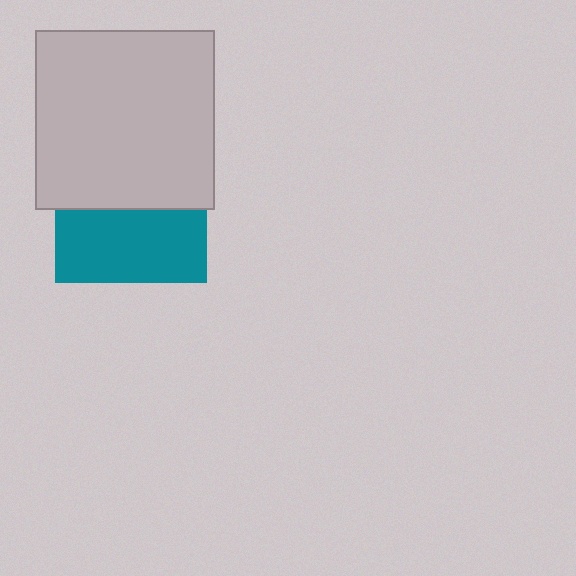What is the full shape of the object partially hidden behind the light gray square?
The partially hidden object is a teal square.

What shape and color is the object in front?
The object in front is a light gray square.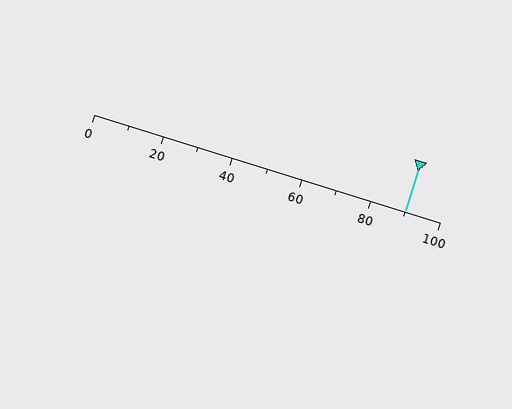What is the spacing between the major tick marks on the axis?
The major ticks are spaced 20 apart.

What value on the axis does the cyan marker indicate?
The marker indicates approximately 90.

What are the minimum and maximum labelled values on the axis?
The axis runs from 0 to 100.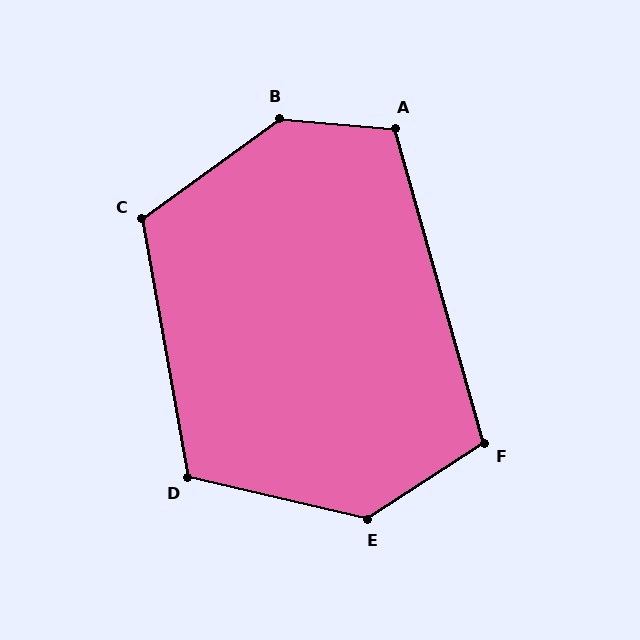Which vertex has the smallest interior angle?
F, at approximately 107 degrees.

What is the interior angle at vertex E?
Approximately 133 degrees (obtuse).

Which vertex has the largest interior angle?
B, at approximately 139 degrees.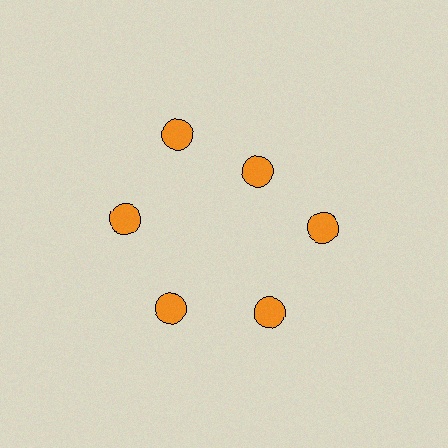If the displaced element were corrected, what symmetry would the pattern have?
It would have 6-fold rotational symmetry — the pattern would map onto itself every 60 degrees.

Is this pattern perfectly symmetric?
No. The 6 orange circles are arranged in a ring, but one element near the 1 o'clock position is pulled inward toward the center, breaking the 6-fold rotational symmetry.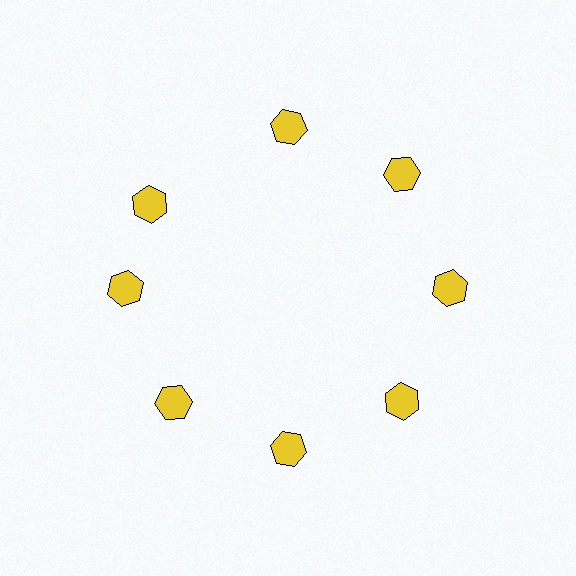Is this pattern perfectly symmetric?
No. The 8 yellow hexagons are arranged in a ring, but one element near the 10 o'clock position is rotated out of alignment along the ring, breaking the 8-fold rotational symmetry.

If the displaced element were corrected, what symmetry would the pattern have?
It would have 8-fold rotational symmetry — the pattern would map onto itself every 45 degrees.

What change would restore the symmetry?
The symmetry would be restored by rotating it back into even spacing with its neighbors so that all 8 hexagons sit at equal angles and equal distance from the center.